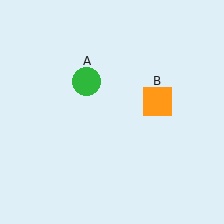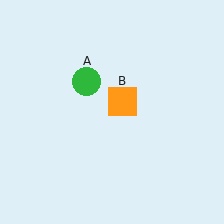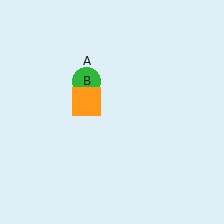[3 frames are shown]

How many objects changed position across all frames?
1 object changed position: orange square (object B).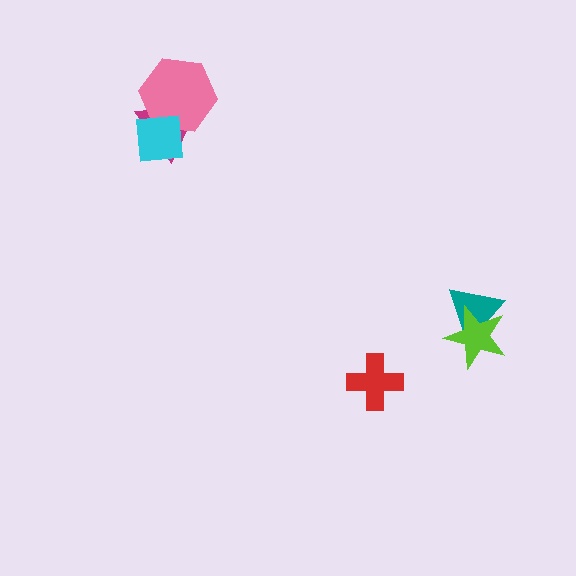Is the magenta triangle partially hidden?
Yes, it is partially covered by another shape.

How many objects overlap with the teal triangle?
1 object overlaps with the teal triangle.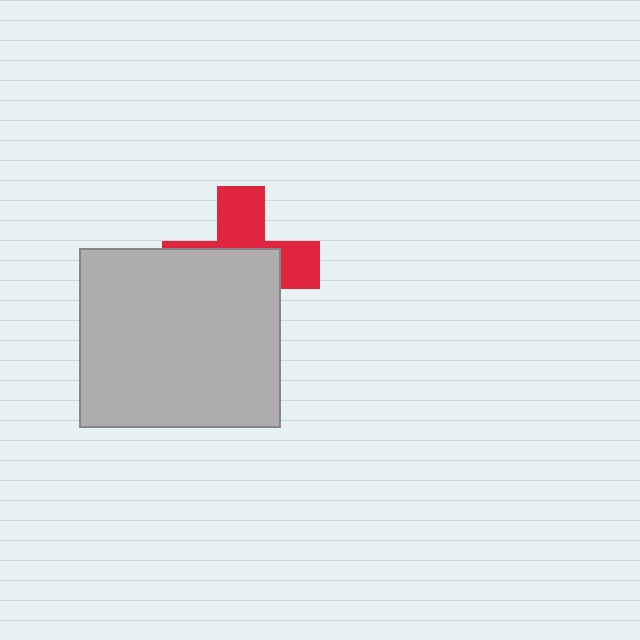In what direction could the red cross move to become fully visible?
The red cross could move up. That would shift it out from behind the light gray rectangle entirely.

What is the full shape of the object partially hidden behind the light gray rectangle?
The partially hidden object is a red cross.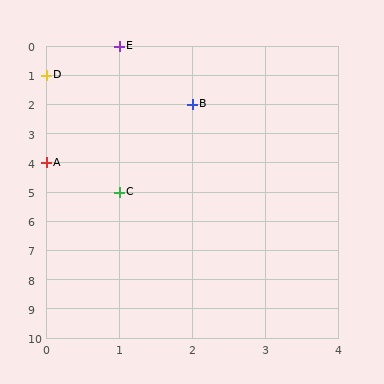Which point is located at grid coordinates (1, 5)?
Point C is at (1, 5).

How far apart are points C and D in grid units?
Points C and D are 1 column and 4 rows apart (about 4.1 grid units diagonally).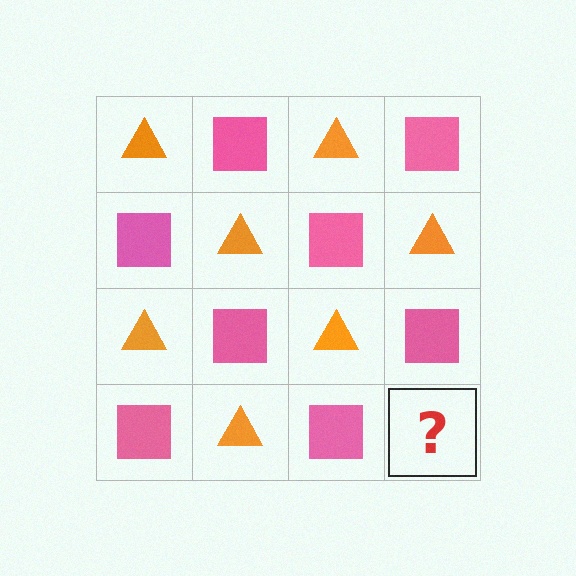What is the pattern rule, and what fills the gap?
The rule is that it alternates orange triangle and pink square in a checkerboard pattern. The gap should be filled with an orange triangle.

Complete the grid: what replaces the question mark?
The question mark should be replaced with an orange triangle.